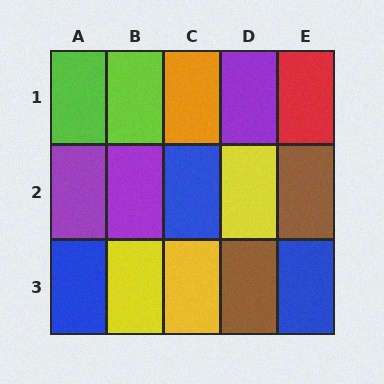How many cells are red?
1 cell is red.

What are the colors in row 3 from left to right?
Blue, yellow, yellow, brown, blue.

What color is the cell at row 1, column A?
Lime.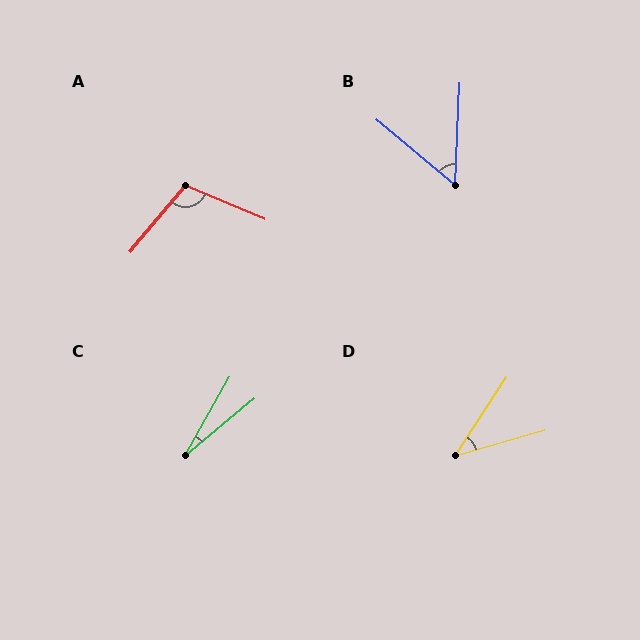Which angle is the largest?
A, at approximately 107 degrees.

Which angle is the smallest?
C, at approximately 21 degrees.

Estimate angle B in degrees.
Approximately 53 degrees.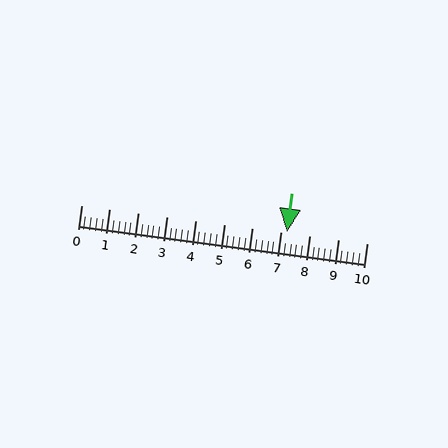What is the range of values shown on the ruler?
The ruler shows values from 0 to 10.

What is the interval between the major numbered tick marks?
The major tick marks are spaced 1 units apart.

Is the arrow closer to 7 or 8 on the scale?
The arrow is closer to 7.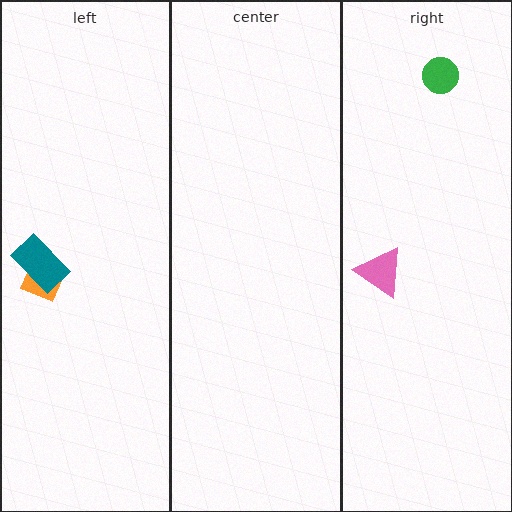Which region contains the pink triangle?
The right region.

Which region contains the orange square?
The left region.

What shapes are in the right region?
The green circle, the pink triangle.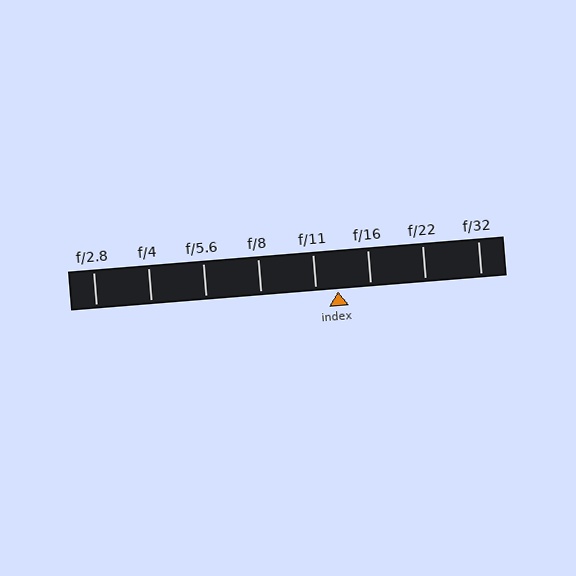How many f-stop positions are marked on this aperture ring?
There are 8 f-stop positions marked.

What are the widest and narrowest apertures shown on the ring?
The widest aperture shown is f/2.8 and the narrowest is f/32.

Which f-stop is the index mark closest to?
The index mark is closest to f/11.